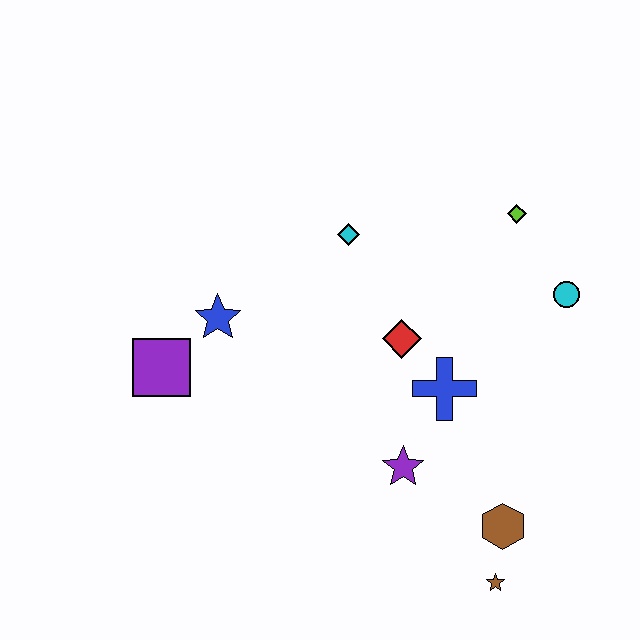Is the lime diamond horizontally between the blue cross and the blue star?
No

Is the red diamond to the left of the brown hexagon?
Yes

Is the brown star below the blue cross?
Yes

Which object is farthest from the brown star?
The purple square is farthest from the brown star.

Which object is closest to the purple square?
The blue star is closest to the purple square.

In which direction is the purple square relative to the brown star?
The purple square is to the left of the brown star.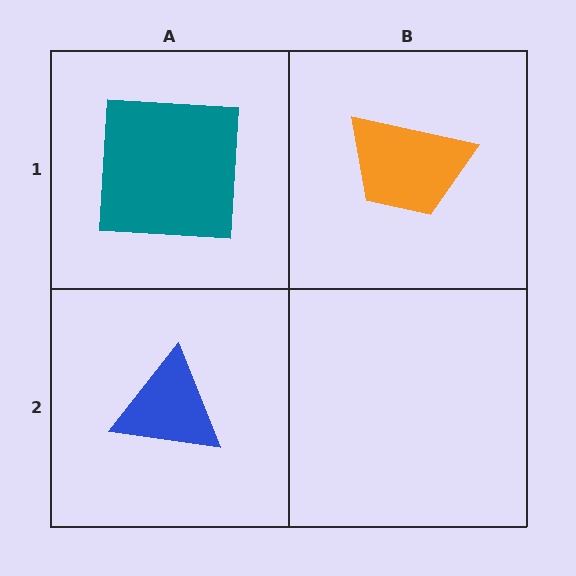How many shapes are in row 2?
1 shape.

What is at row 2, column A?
A blue triangle.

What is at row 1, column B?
An orange trapezoid.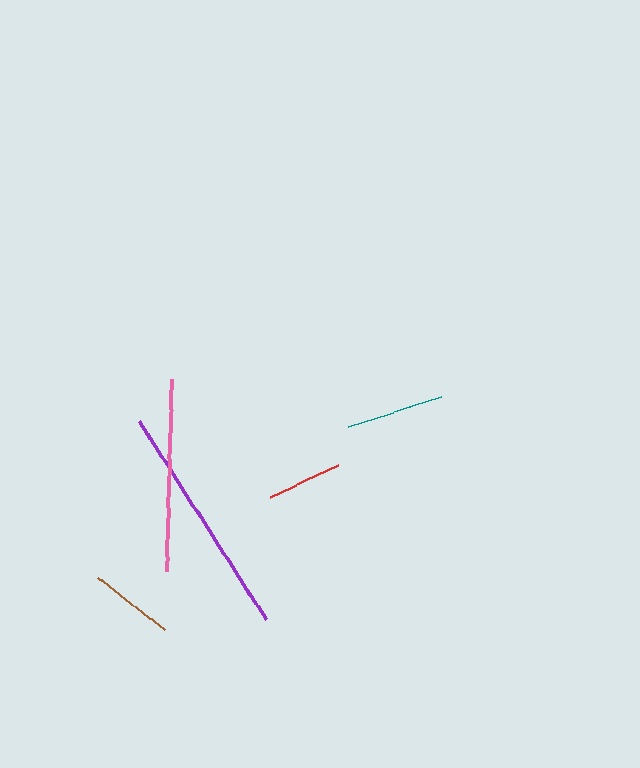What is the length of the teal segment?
The teal segment is approximately 98 pixels long.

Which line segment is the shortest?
The red line is the shortest at approximately 74 pixels.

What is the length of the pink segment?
The pink segment is approximately 192 pixels long.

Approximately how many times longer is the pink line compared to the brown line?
The pink line is approximately 2.3 times the length of the brown line.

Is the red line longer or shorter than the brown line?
The brown line is longer than the red line.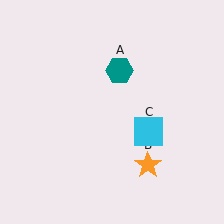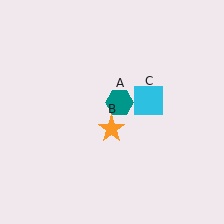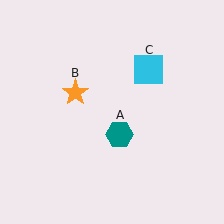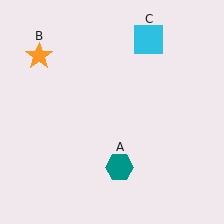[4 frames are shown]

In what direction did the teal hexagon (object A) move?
The teal hexagon (object A) moved down.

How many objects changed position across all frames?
3 objects changed position: teal hexagon (object A), orange star (object B), cyan square (object C).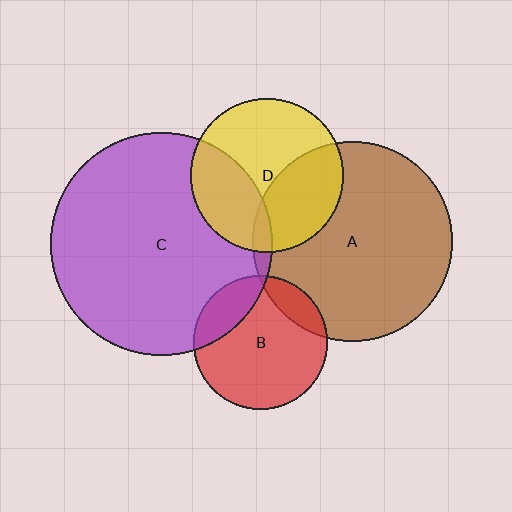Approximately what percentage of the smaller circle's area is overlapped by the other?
Approximately 15%.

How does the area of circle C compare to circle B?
Approximately 2.8 times.